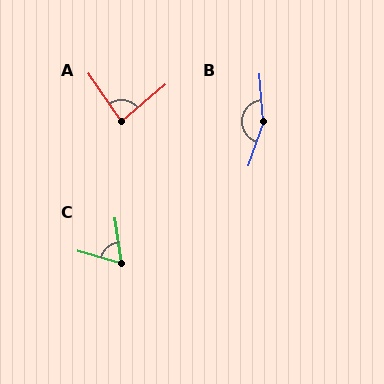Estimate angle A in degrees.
Approximately 85 degrees.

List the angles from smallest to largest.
C (66°), A (85°), B (156°).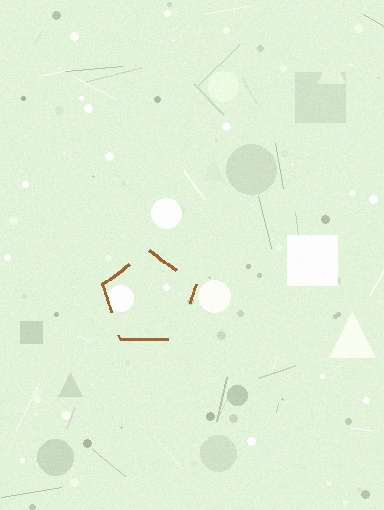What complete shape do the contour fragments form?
The contour fragments form a pentagon.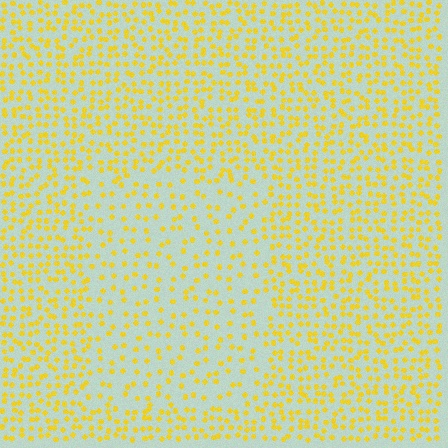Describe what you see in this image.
The image contains small yellow elements arranged at two different densities. A rectangle-shaped region is visible where the elements are less densely packed than the surrounding area.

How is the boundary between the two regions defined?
The boundary is defined by a change in element density (approximately 1.9x ratio). All elements are the same color, size, and shape.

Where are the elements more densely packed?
The elements are more densely packed outside the rectangle boundary.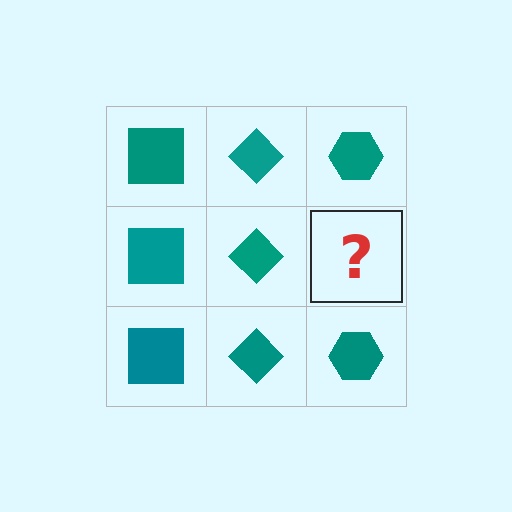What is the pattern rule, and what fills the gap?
The rule is that each column has a consistent shape. The gap should be filled with a teal hexagon.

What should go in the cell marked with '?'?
The missing cell should contain a teal hexagon.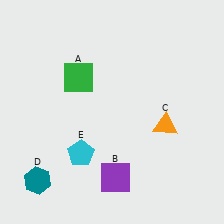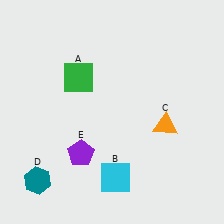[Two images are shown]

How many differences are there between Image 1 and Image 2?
There are 2 differences between the two images.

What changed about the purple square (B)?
In Image 1, B is purple. In Image 2, it changed to cyan.